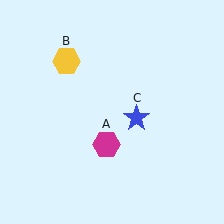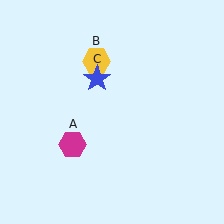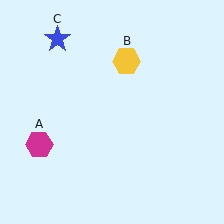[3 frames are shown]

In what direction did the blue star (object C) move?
The blue star (object C) moved up and to the left.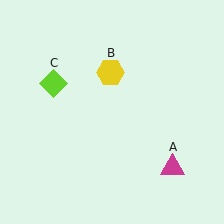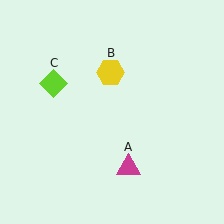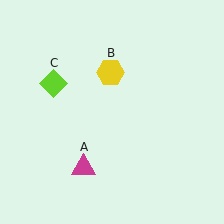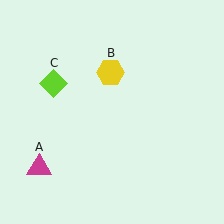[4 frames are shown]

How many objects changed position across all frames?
1 object changed position: magenta triangle (object A).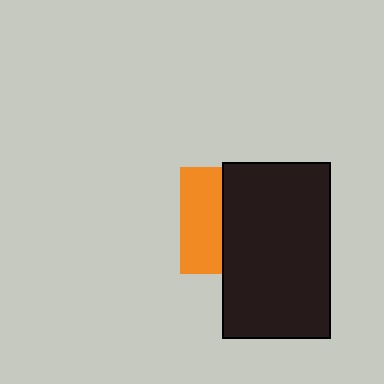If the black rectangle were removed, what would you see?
You would see the complete orange square.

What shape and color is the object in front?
The object in front is a black rectangle.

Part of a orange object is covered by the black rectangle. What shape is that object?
It is a square.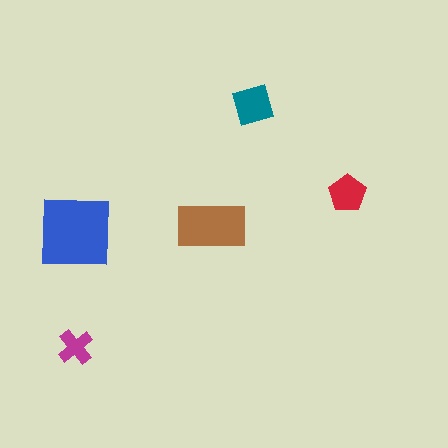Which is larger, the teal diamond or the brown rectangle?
The brown rectangle.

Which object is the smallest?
The magenta cross.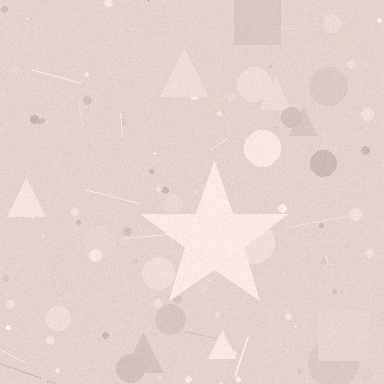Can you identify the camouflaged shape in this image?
The camouflaged shape is a star.